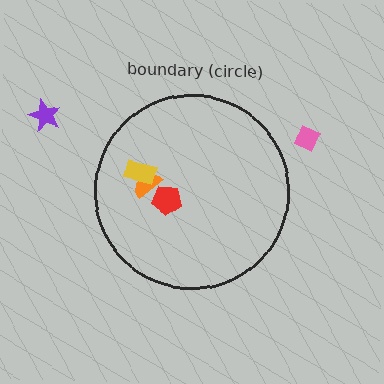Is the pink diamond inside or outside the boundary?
Outside.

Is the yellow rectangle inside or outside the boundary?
Inside.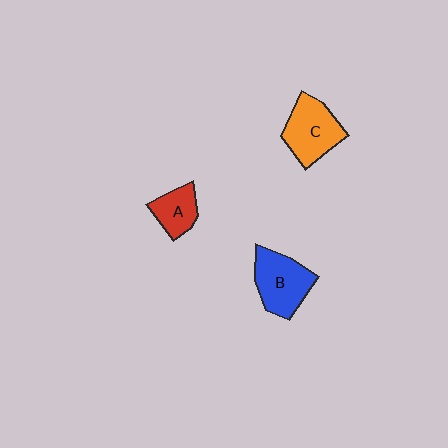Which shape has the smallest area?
Shape A (red).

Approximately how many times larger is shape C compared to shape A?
Approximately 1.6 times.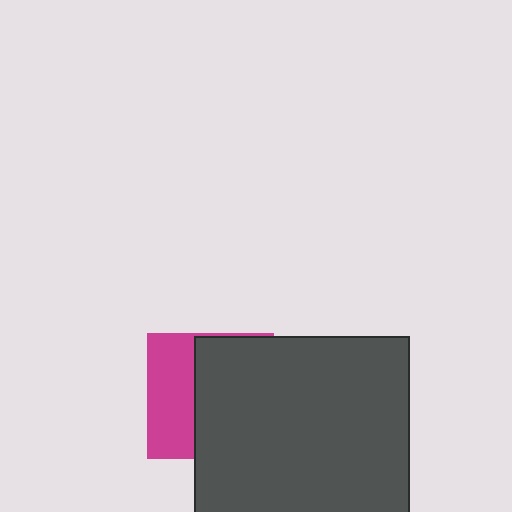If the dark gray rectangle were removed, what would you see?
You would see the complete magenta square.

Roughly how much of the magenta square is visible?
A small part of it is visible (roughly 38%).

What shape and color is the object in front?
The object in front is a dark gray rectangle.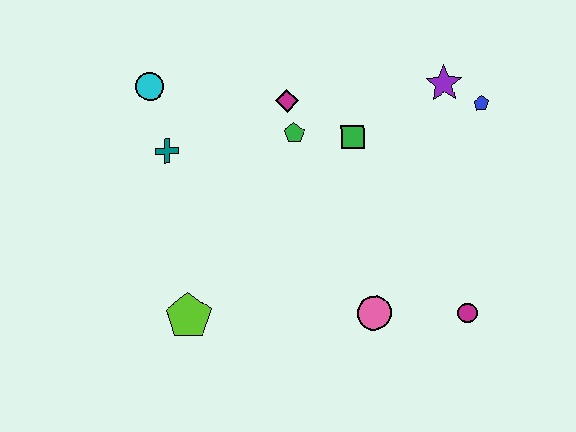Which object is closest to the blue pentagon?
The purple star is closest to the blue pentagon.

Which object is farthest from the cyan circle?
The magenta circle is farthest from the cyan circle.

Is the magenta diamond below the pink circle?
No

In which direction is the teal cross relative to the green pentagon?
The teal cross is to the left of the green pentagon.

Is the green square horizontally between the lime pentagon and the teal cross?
No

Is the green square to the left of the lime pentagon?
No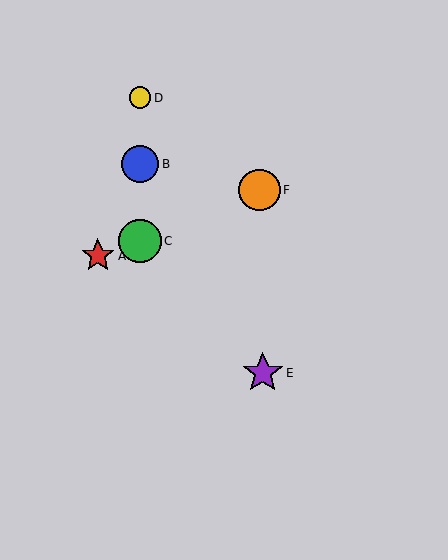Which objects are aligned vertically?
Objects B, C, D are aligned vertically.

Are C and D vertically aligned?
Yes, both are at x≈140.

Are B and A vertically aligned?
No, B is at x≈140 and A is at x≈98.